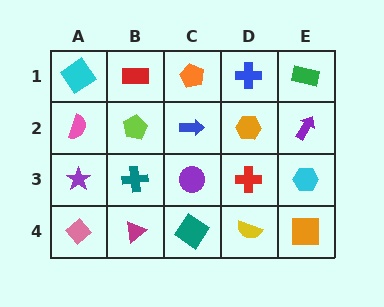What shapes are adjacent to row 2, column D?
A blue cross (row 1, column D), a red cross (row 3, column D), a blue arrow (row 2, column C), a purple arrow (row 2, column E).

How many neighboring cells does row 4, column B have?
3.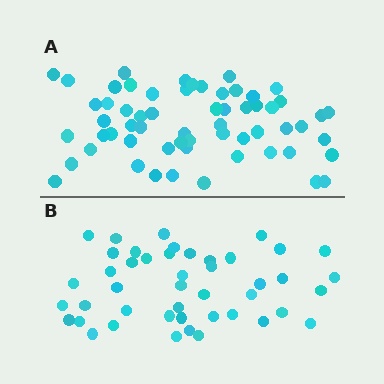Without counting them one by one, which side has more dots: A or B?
Region A (the top region) has more dots.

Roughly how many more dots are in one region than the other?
Region A has approximately 15 more dots than region B.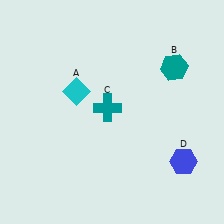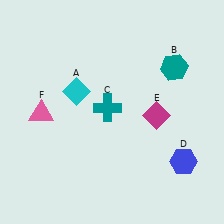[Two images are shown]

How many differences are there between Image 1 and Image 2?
There are 2 differences between the two images.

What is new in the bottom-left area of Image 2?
A pink triangle (F) was added in the bottom-left area of Image 2.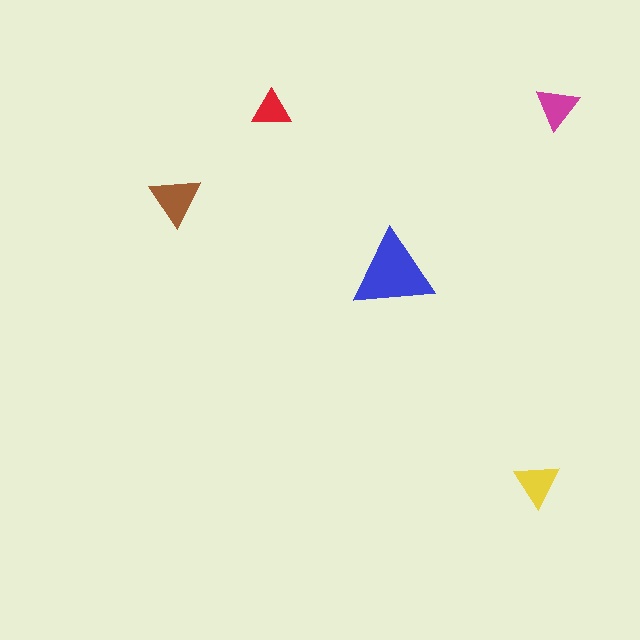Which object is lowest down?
The yellow triangle is bottommost.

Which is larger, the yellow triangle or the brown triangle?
The brown one.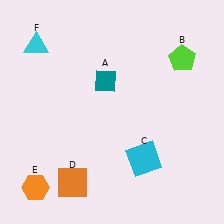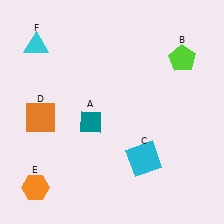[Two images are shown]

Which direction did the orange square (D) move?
The orange square (D) moved up.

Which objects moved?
The objects that moved are: the teal diamond (A), the orange square (D).